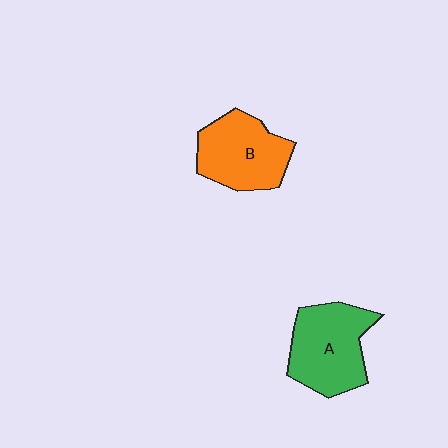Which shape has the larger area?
Shape A (green).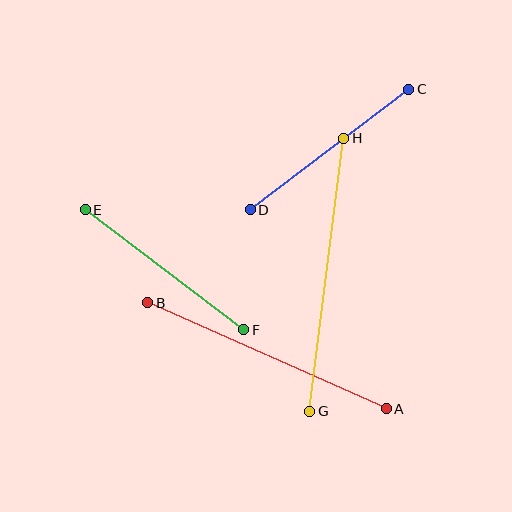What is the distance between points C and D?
The distance is approximately 199 pixels.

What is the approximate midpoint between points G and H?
The midpoint is at approximately (327, 275) pixels.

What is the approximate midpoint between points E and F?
The midpoint is at approximately (164, 270) pixels.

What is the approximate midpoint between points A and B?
The midpoint is at approximately (267, 356) pixels.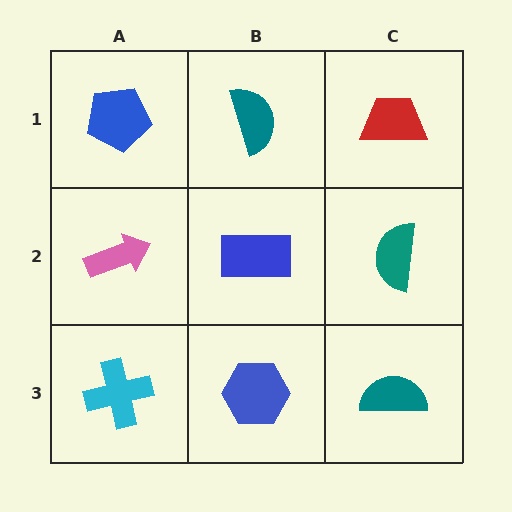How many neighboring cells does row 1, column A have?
2.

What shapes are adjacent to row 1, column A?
A pink arrow (row 2, column A), a teal semicircle (row 1, column B).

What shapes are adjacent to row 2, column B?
A teal semicircle (row 1, column B), a blue hexagon (row 3, column B), a pink arrow (row 2, column A), a teal semicircle (row 2, column C).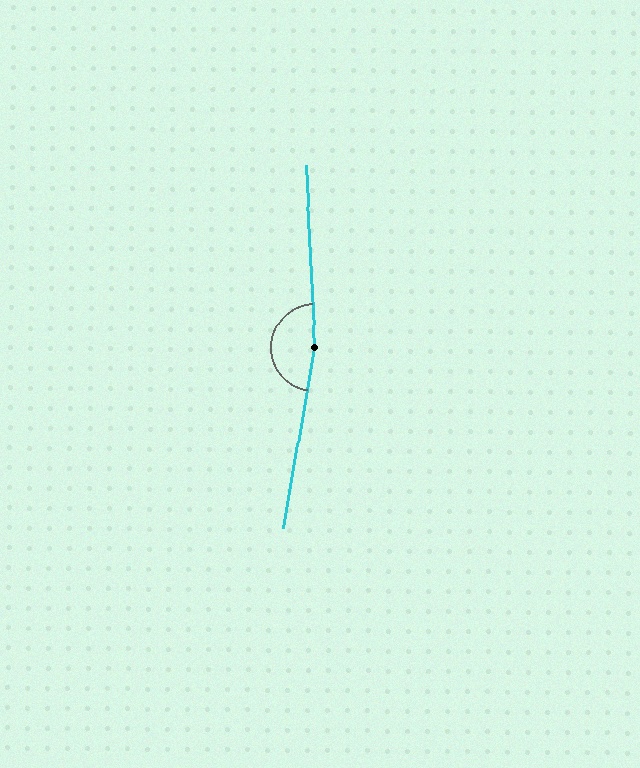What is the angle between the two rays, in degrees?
Approximately 168 degrees.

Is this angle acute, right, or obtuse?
It is obtuse.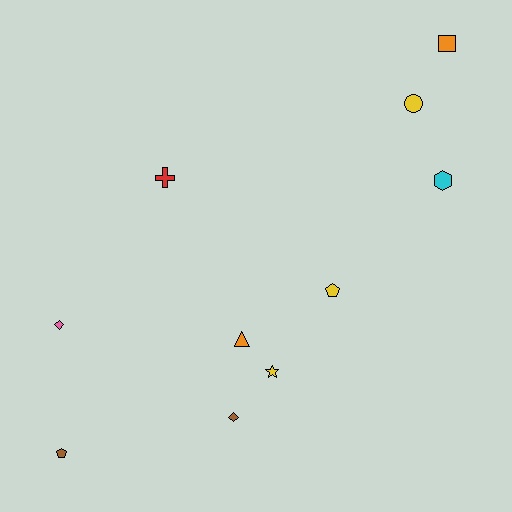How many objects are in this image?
There are 10 objects.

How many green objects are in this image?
There are no green objects.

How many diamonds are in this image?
There are 2 diamonds.